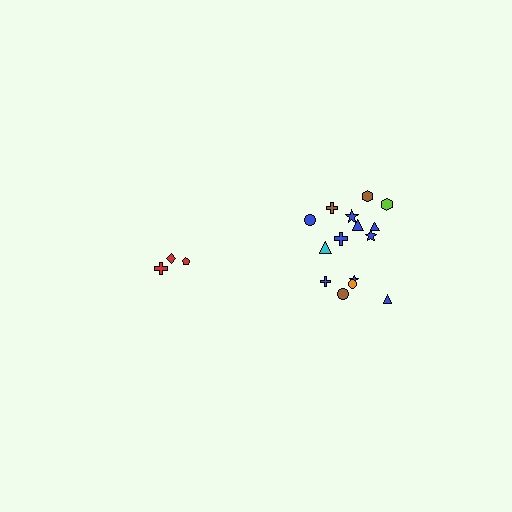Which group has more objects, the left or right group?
The right group.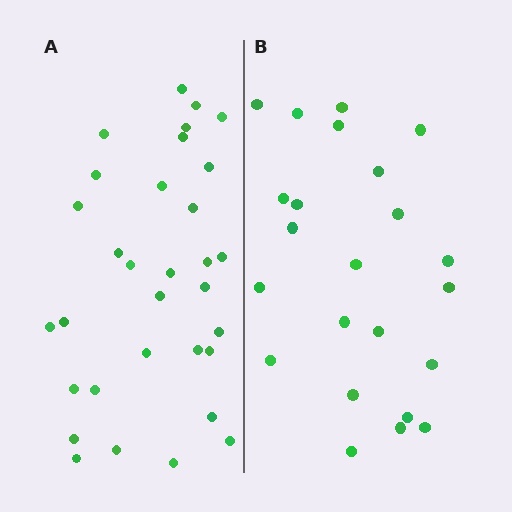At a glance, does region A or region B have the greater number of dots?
Region A (the left region) has more dots.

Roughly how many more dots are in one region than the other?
Region A has roughly 8 or so more dots than region B.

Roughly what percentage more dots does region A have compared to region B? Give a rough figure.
About 40% more.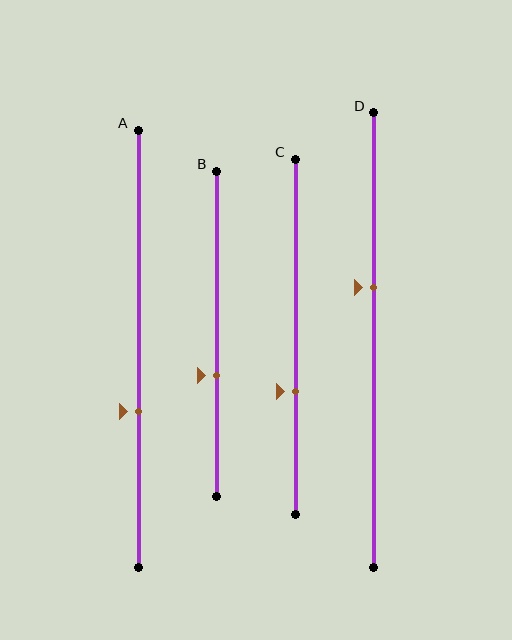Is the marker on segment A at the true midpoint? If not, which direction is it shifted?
No, the marker on segment A is shifted downward by about 14% of the segment length.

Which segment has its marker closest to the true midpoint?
Segment D has its marker closest to the true midpoint.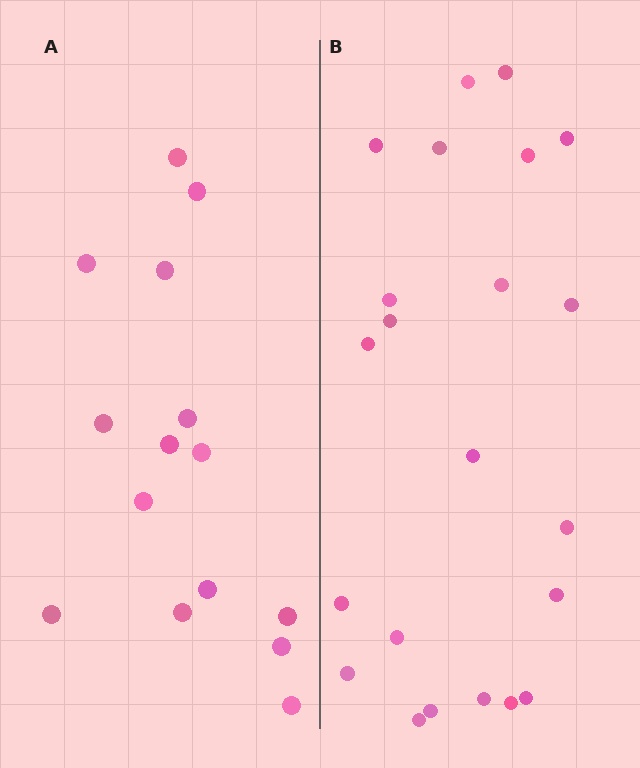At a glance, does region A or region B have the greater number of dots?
Region B (the right region) has more dots.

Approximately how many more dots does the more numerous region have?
Region B has roughly 8 or so more dots than region A.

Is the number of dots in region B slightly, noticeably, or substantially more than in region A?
Region B has substantially more. The ratio is roughly 1.5 to 1.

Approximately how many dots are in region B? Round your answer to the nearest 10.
About 20 dots. (The exact count is 22, which rounds to 20.)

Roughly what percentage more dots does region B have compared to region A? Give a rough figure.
About 45% more.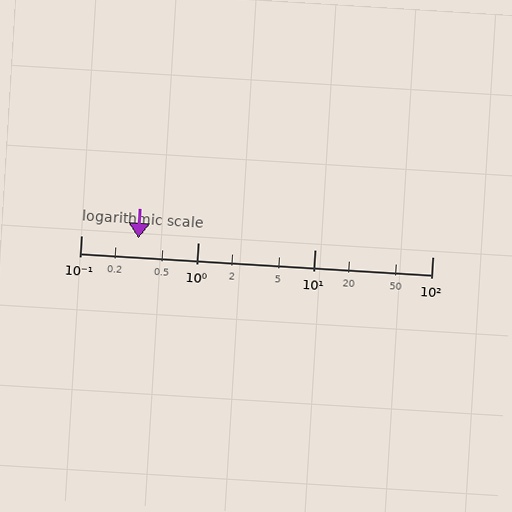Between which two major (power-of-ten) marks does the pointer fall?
The pointer is between 0.1 and 1.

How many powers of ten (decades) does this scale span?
The scale spans 3 decades, from 0.1 to 100.